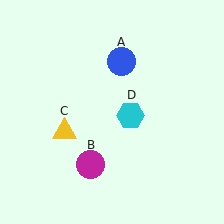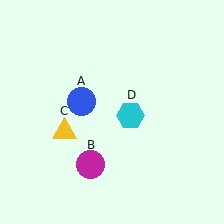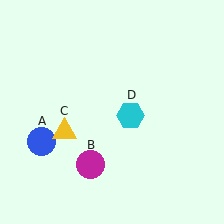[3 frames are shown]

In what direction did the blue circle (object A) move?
The blue circle (object A) moved down and to the left.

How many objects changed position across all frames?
1 object changed position: blue circle (object A).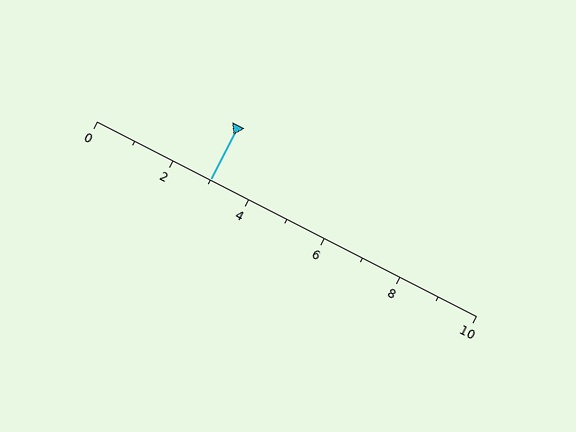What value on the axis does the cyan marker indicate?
The marker indicates approximately 3.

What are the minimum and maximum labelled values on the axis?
The axis runs from 0 to 10.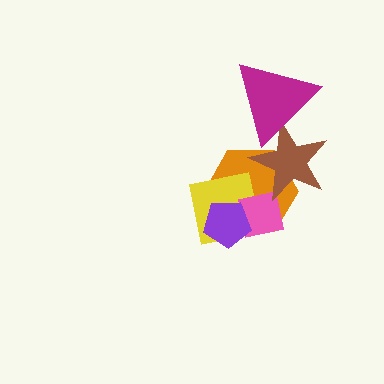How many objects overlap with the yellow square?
3 objects overlap with the yellow square.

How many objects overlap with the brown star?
3 objects overlap with the brown star.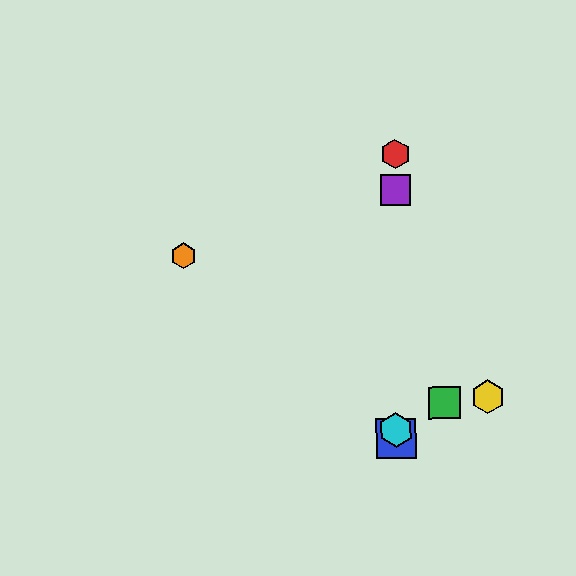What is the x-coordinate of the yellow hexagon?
The yellow hexagon is at x≈488.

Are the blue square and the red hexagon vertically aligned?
Yes, both are at x≈396.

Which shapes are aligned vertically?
The red hexagon, the blue square, the purple square, the cyan hexagon are aligned vertically.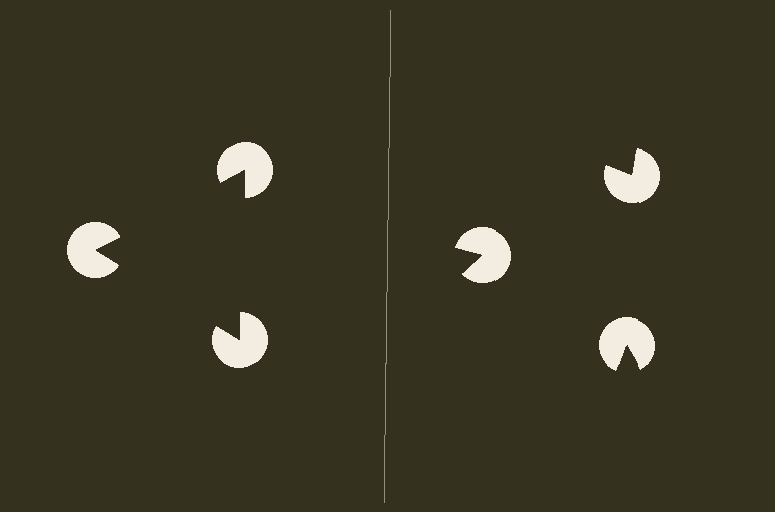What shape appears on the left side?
An illusory triangle.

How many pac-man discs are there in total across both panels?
6 — 3 on each side.